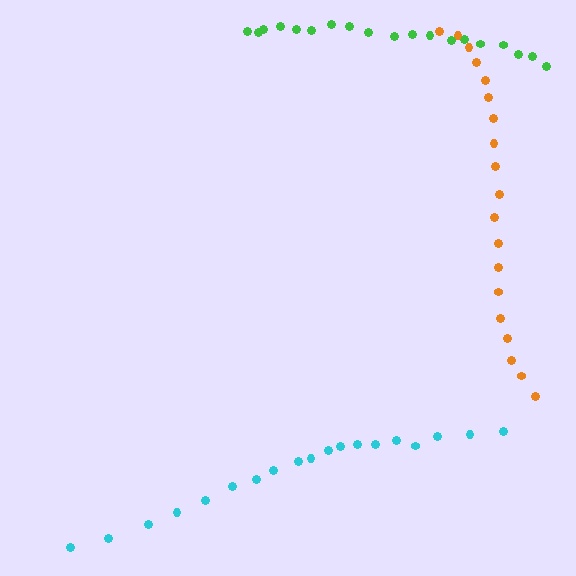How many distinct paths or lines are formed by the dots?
There are 3 distinct paths.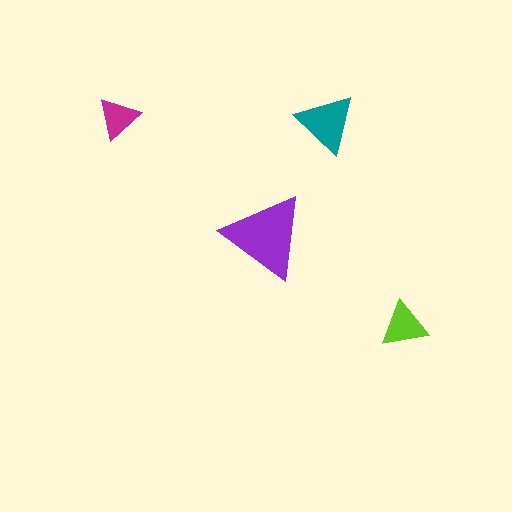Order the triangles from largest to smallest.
the purple one, the teal one, the lime one, the magenta one.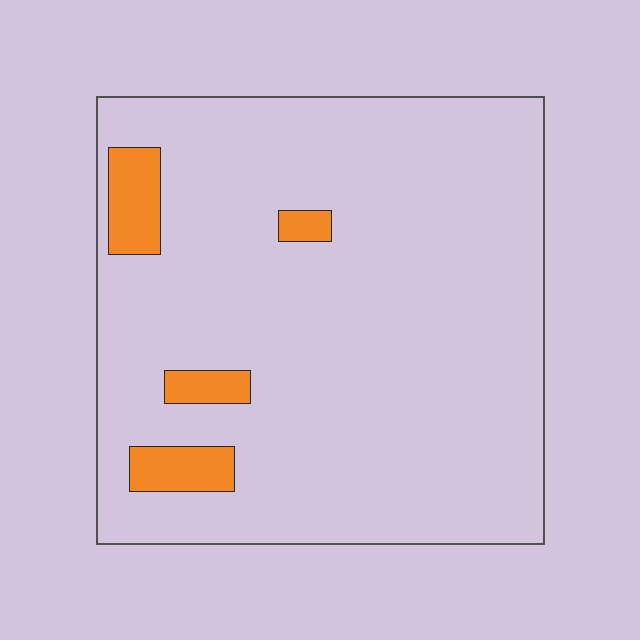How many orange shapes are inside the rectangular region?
4.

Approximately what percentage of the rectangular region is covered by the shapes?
Approximately 10%.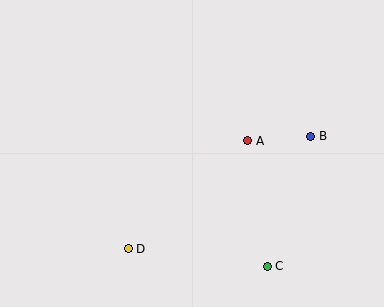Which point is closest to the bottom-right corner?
Point C is closest to the bottom-right corner.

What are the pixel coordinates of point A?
Point A is at (248, 141).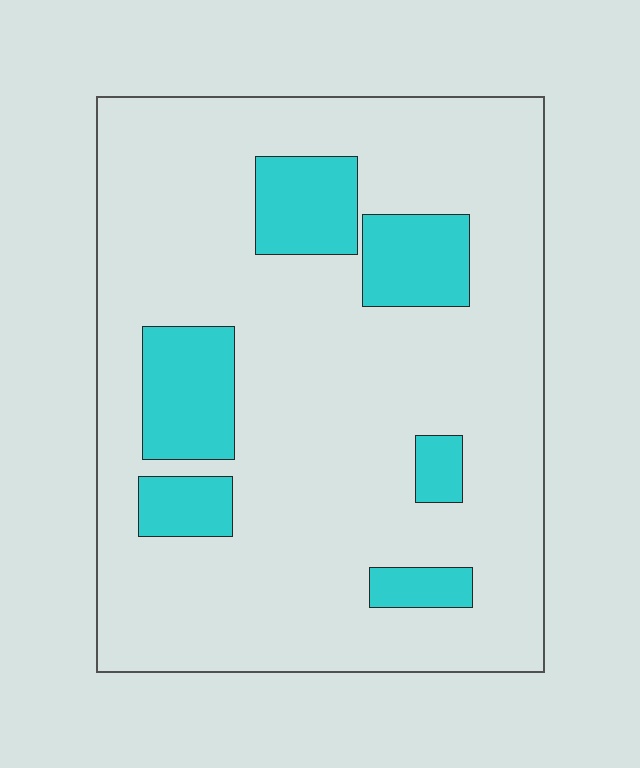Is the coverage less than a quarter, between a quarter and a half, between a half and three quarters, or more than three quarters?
Less than a quarter.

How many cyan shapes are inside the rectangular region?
6.